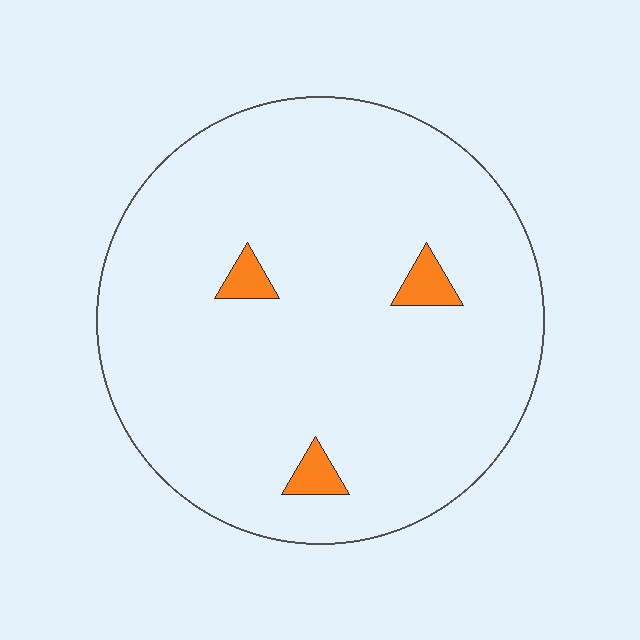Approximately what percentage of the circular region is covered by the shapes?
Approximately 5%.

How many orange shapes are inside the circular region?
3.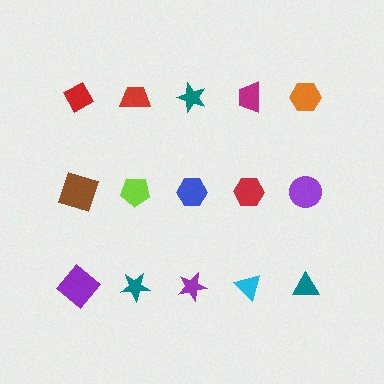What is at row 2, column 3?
A blue hexagon.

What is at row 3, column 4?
A cyan triangle.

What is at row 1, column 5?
An orange hexagon.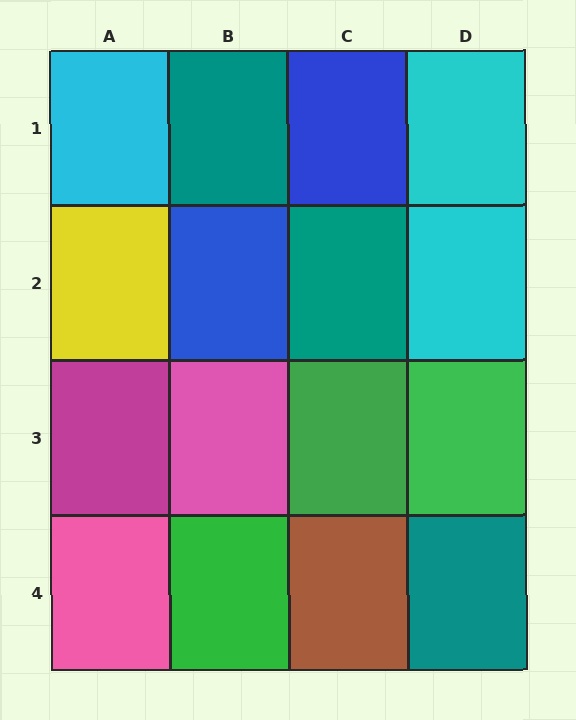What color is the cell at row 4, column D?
Teal.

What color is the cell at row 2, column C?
Teal.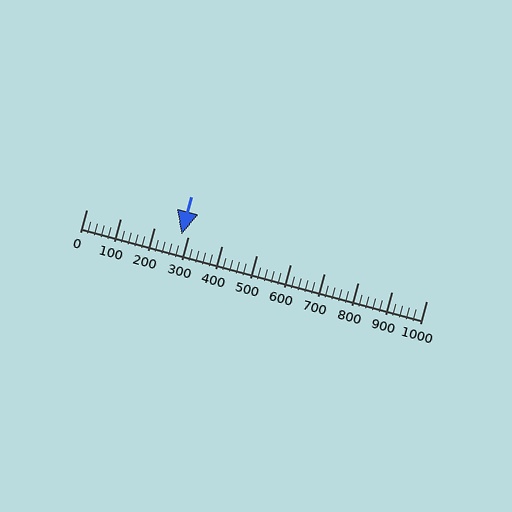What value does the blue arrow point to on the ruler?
The blue arrow points to approximately 280.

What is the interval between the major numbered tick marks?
The major tick marks are spaced 100 units apart.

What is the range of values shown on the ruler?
The ruler shows values from 0 to 1000.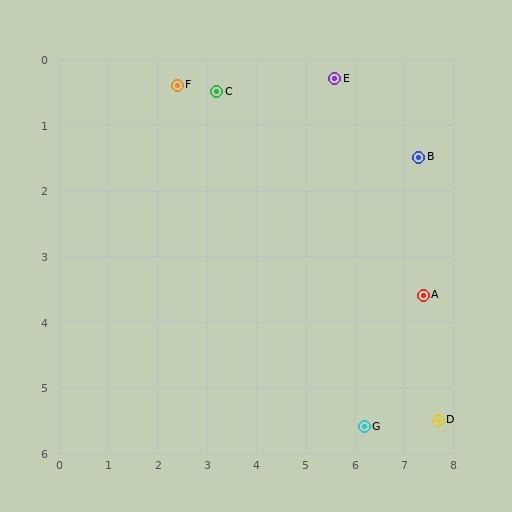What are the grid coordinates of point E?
Point E is at approximately (5.6, 0.3).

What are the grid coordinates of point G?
Point G is at approximately (6.2, 5.6).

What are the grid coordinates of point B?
Point B is at approximately (7.3, 1.5).